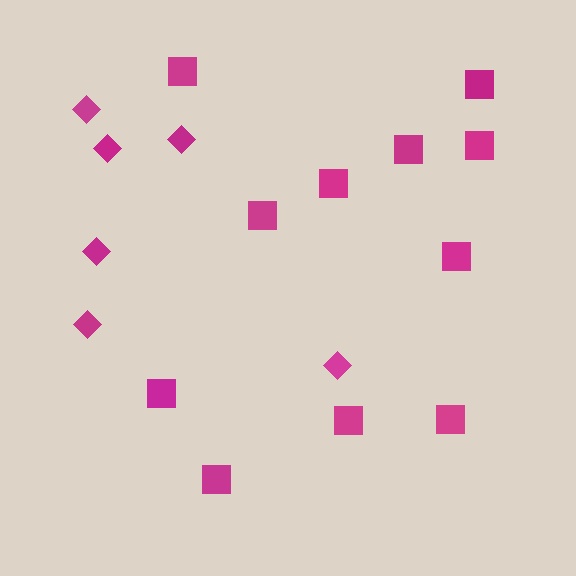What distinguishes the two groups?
There are 2 groups: one group of diamonds (6) and one group of squares (11).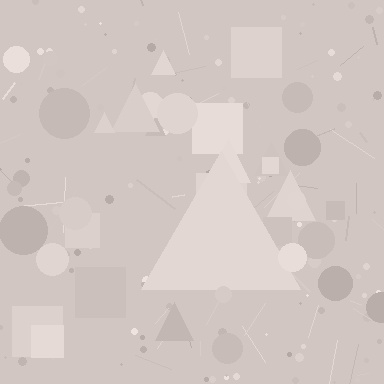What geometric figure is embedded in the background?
A triangle is embedded in the background.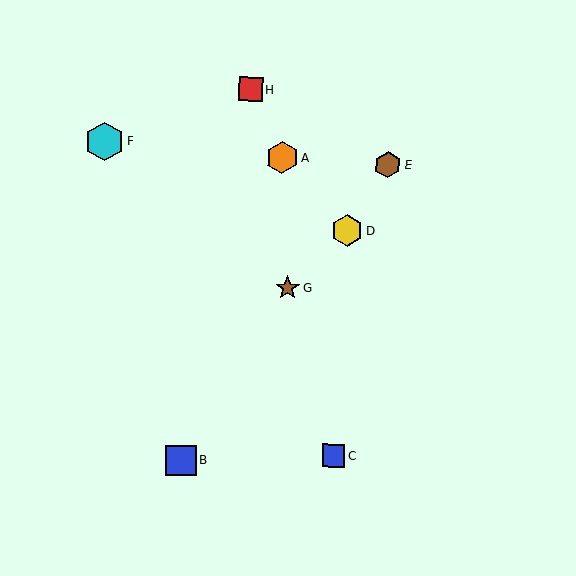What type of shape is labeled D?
Shape D is a yellow hexagon.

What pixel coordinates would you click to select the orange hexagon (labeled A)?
Click at (282, 158) to select the orange hexagon A.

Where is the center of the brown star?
The center of the brown star is at (288, 288).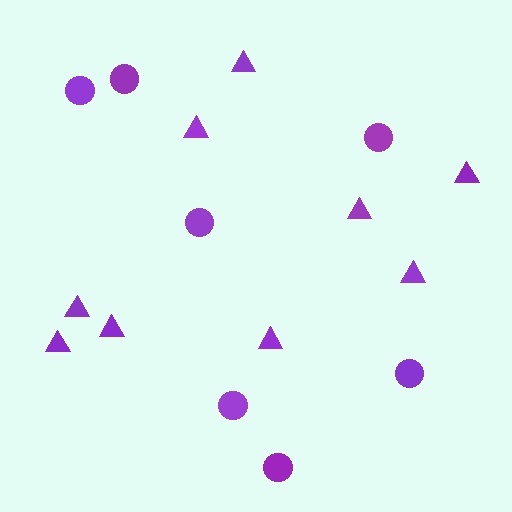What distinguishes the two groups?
There are 2 groups: one group of triangles (9) and one group of circles (7).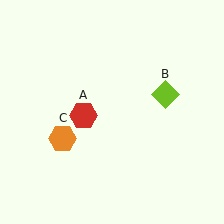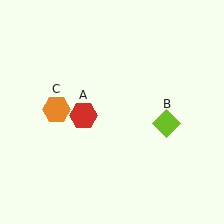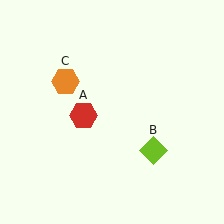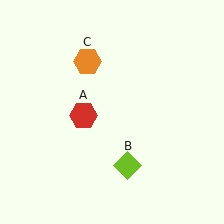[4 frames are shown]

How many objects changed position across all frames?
2 objects changed position: lime diamond (object B), orange hexagon (object C).